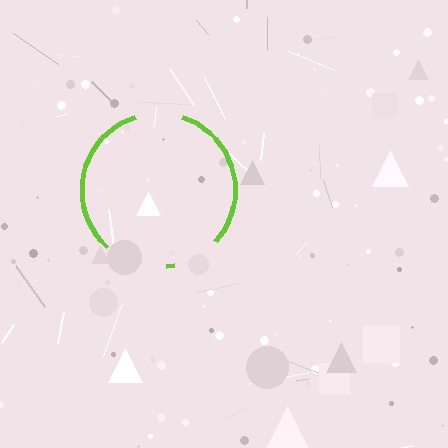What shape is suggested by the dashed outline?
The dashed outline suggests a circle.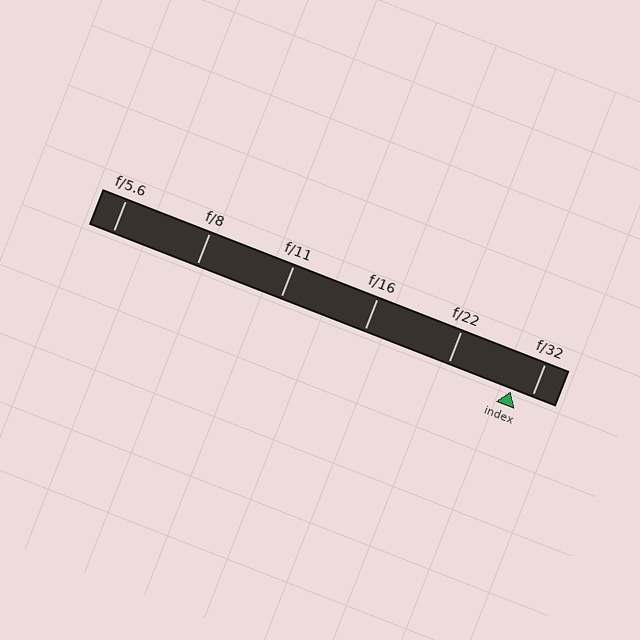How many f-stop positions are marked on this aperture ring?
There are 6 f-stop positions marked.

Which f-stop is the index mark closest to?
The index mark is closest to f/32.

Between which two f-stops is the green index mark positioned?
The index mark is between f/22 and f/32.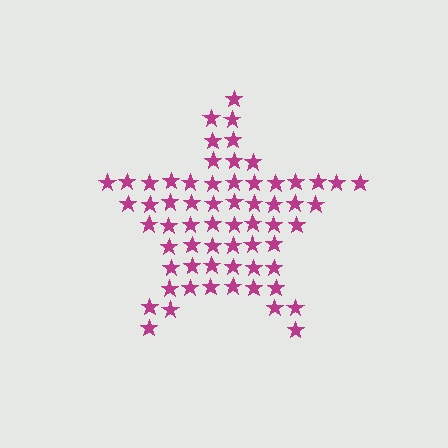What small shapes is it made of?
It is made of small stars.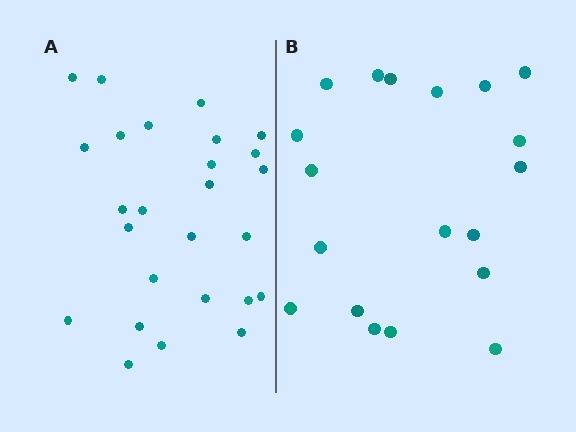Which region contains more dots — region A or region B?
Region A (the left region) has more dots.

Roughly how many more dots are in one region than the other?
Region A has roughly 8 or so more dots than region B.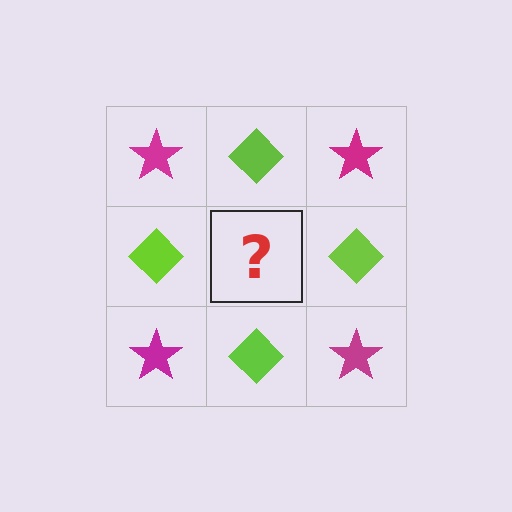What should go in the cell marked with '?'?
The missing cell should contain a magenta star.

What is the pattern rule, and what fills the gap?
The rule is that it alternates magenta star and lime diamond in a checkerboard pattern. The gap should be filled with a magenta star.